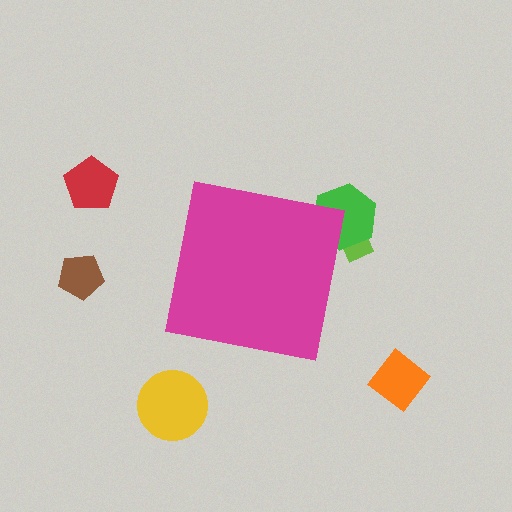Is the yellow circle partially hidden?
No, the yellow circle is fully visible.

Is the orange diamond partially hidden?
No, the orange diamond is fully visible.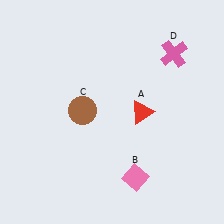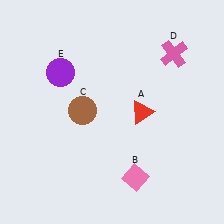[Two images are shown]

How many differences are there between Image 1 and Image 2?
There is 1 difference between the two images.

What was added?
A purple circle (E) was added in Image 2.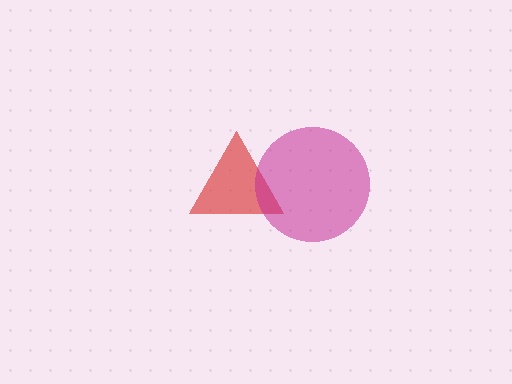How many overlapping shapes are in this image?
There are 2 overlapping shapes in the image.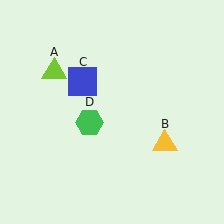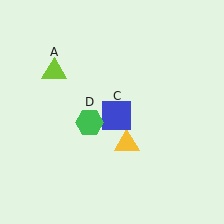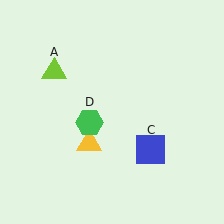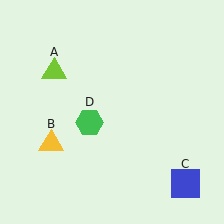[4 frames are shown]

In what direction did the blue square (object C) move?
The blue square (object C) moved down and to the right.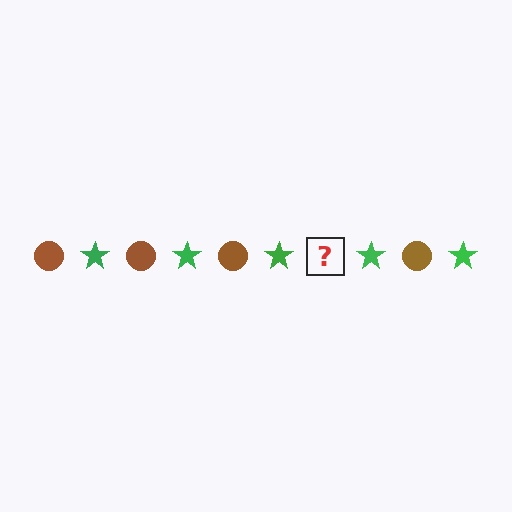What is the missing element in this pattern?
The missing element is a brown circle.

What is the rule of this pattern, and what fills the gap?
The rule is that the pattern alternates between brown circle and green star. The gap should be filled with a brown circle.